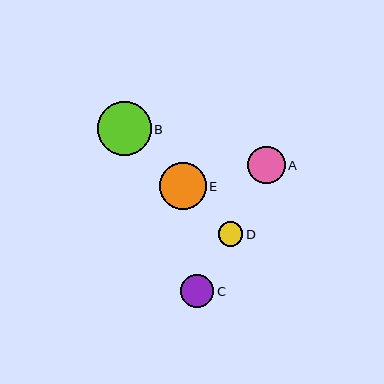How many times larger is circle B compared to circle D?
Circle B is approximately 2.2 times the size of circle D.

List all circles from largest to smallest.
From largest to smallest: B, E, A, C, D.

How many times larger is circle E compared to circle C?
Circle E is approximately 1.4 times the size of circle C.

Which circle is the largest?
Circle B is the largest with a size of approximately 54 pixels.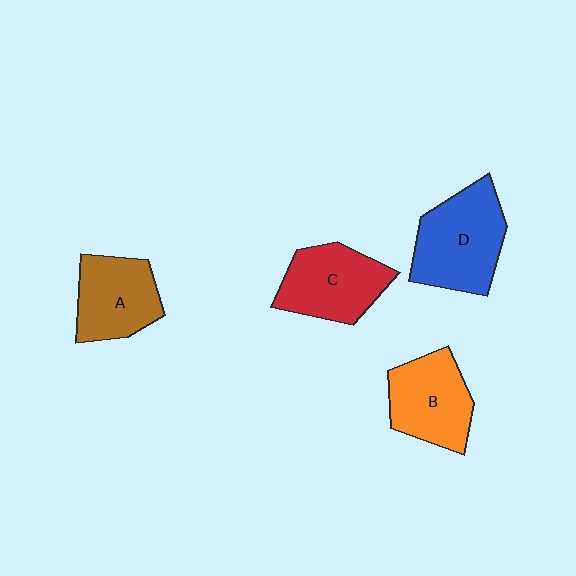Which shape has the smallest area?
Shape A (brown).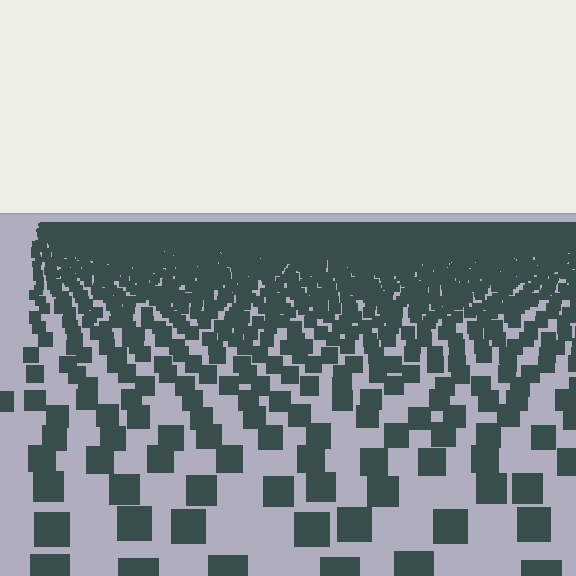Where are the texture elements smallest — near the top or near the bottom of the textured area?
Near the top.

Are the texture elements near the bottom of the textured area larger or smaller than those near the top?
Larger. Near the bottom, elements are closer to the viewer and appear at a bigger on-screen size.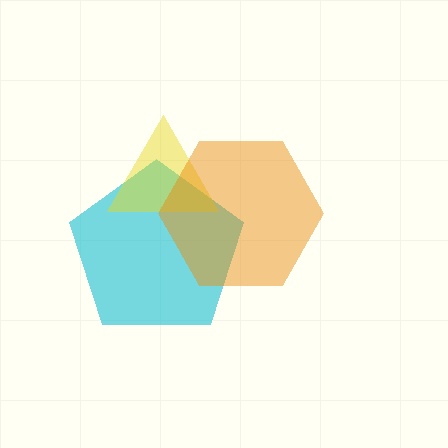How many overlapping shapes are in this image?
There are 3 overlapping shapes in the image.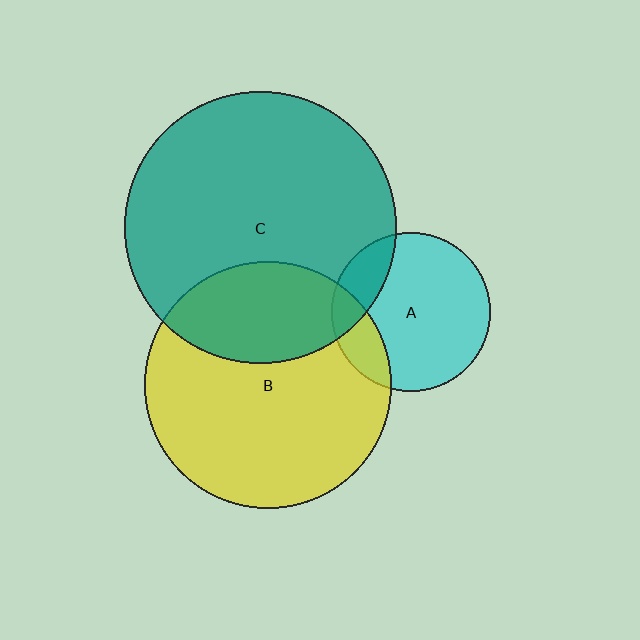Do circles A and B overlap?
Yes.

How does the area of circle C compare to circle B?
Approximately 1.2 times.